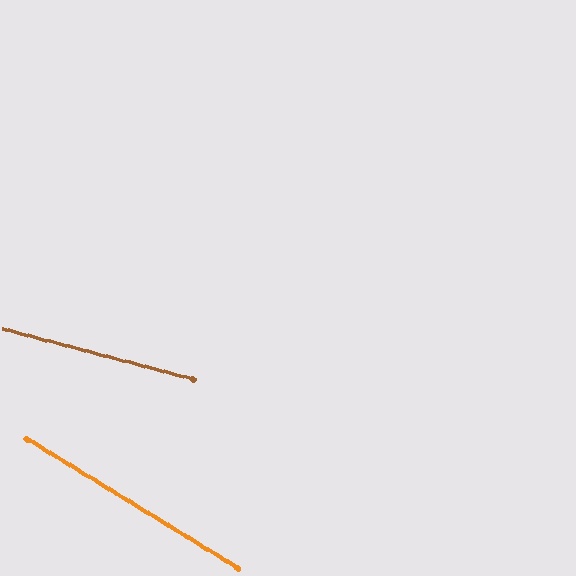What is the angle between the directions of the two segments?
Approximately 17 degrees.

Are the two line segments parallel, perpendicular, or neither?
Neither parallel nor perpendicular — they differ by about 17°.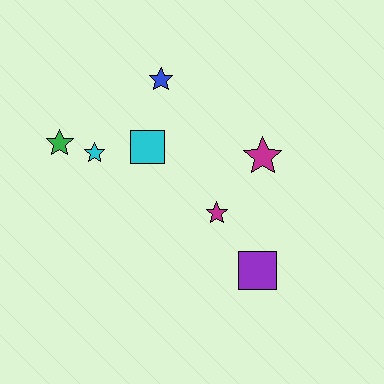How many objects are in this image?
There are 7 objects.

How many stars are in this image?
There are 5 stars.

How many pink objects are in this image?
There are no pink objects.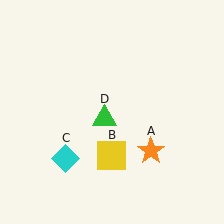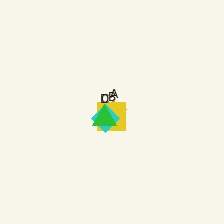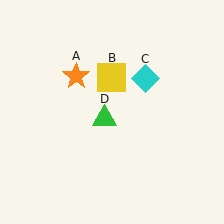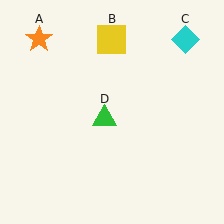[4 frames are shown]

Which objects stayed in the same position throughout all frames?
Green triangle (object D) remained stationary.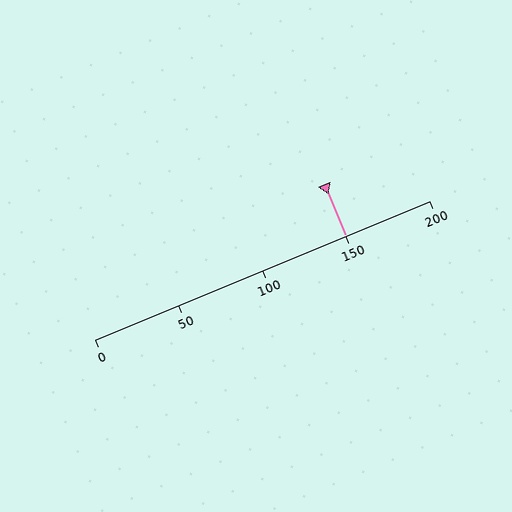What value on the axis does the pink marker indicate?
The marker indicates approximately 150.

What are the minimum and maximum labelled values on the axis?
The axis runs from 0 to 200.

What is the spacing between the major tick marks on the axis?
The major ticks are spaced 50 apart.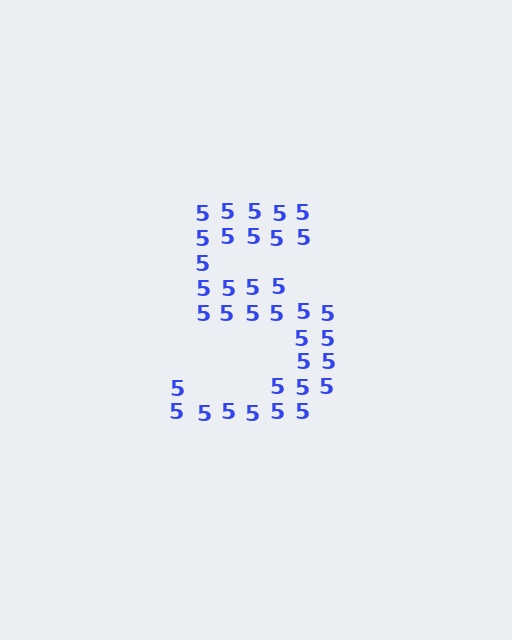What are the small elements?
The small elements are digit 5's.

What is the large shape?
The large shape is the digit 5.